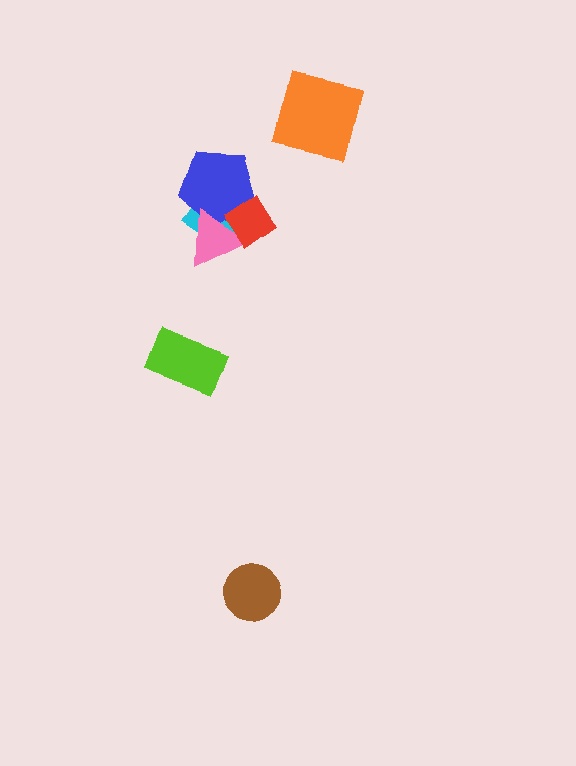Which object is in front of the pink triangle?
The red diamond is in front of the pink triangle.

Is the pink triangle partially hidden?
Yes, it is partially covered by another shape.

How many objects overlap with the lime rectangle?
0 objects overlap with the lime rectangle.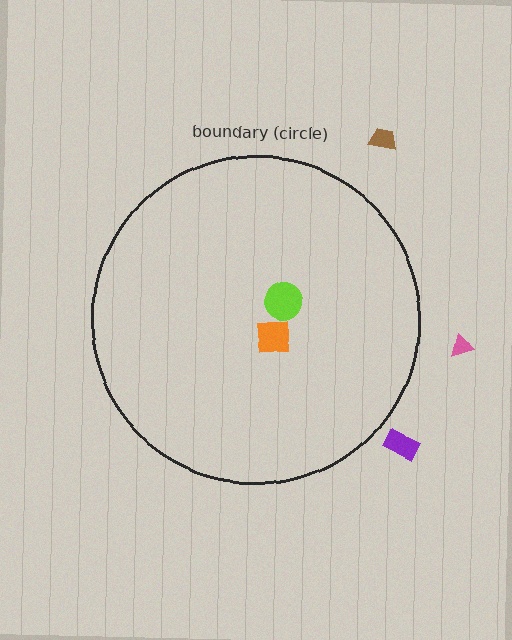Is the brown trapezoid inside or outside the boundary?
Outside.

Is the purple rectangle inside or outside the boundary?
Outside.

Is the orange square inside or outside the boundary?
Inside.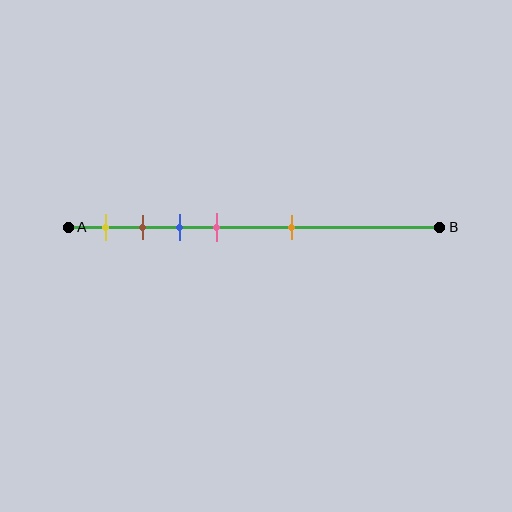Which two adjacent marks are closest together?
The brown and blue marks are the closest adjacent pair.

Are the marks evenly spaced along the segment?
No, the marks are not evenly spaced.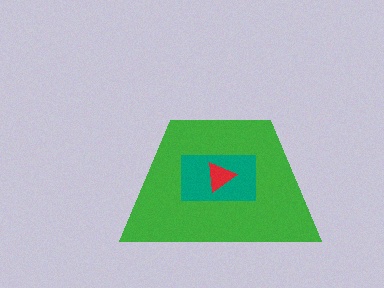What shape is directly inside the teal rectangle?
The red triangle.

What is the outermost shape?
The green trapezoid.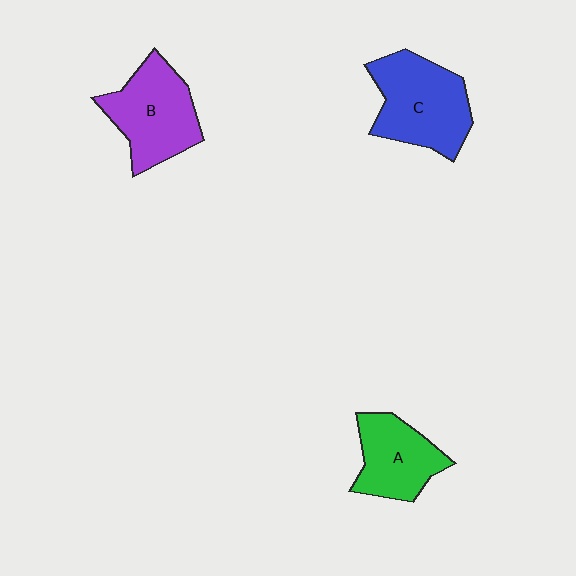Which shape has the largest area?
Shape C (blue).